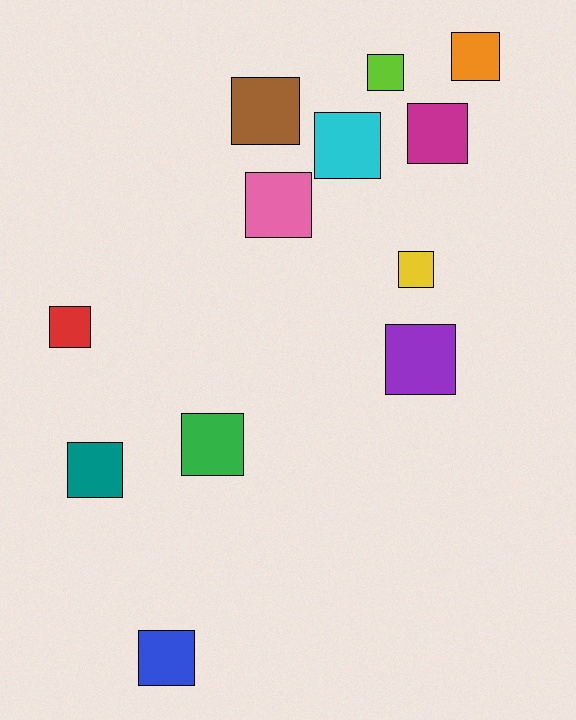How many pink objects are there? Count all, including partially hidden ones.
There is 1 pink object.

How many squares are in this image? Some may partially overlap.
There are 12 squares.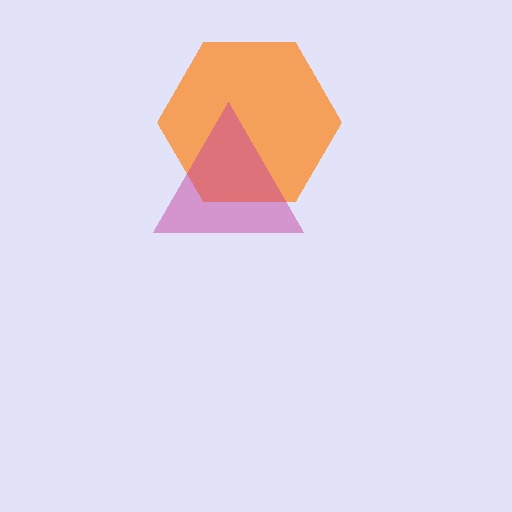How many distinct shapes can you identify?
There are 2 distinct shapes: an orange hexagon, a magenta triangle.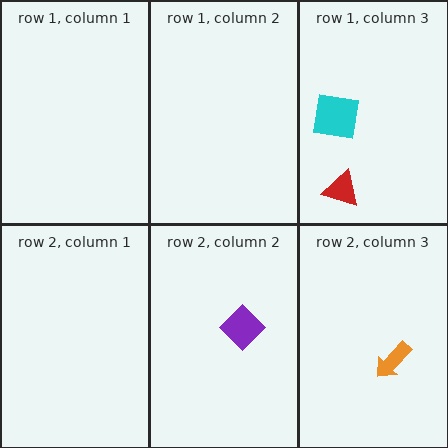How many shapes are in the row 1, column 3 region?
2.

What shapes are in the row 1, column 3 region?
The red triangle, the cyan square.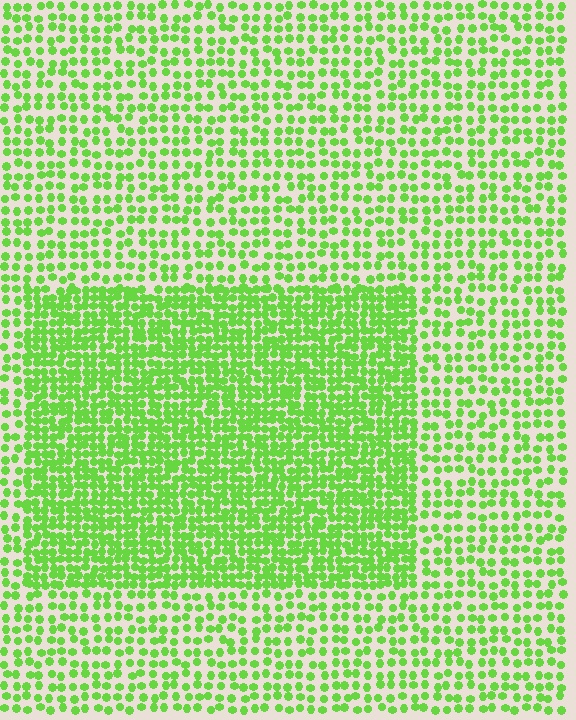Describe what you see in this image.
The image contains small lime elements arranged at two different densities. A rectangle-shaped region is visible where the elements are more densely packed than the surrounding area.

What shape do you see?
I see a rectangle.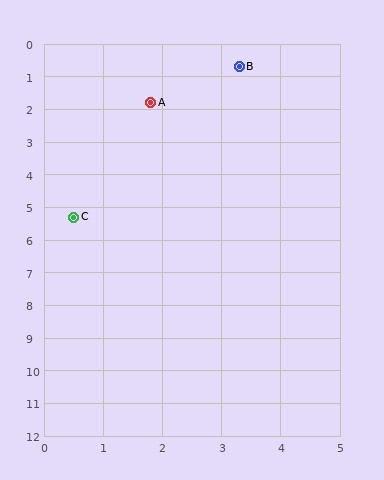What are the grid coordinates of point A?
Point A is at approximately (1.8, 1.8).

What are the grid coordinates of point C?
Point C is at approximately (0.5, 5.3).